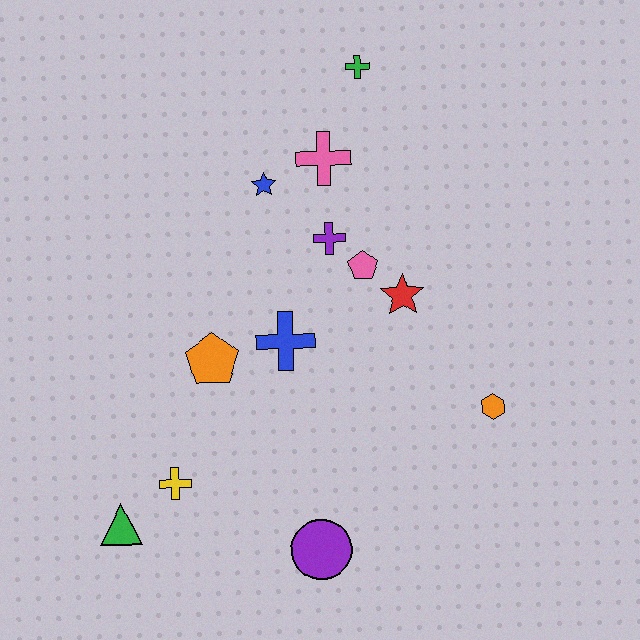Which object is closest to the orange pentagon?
The blue cross is closest to the orange pentagon.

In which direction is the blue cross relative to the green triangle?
The blue cross is above the green triangle.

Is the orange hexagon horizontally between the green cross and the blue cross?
No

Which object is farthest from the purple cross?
The green triangle is farthest from the purple cross.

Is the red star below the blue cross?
No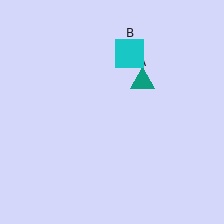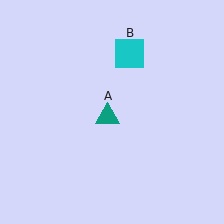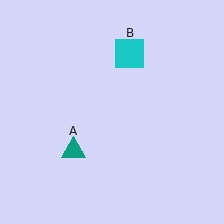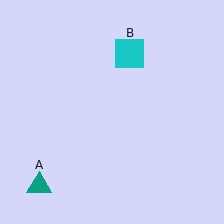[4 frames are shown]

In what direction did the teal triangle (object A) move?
The teal triangle (object A) moved down and to the left.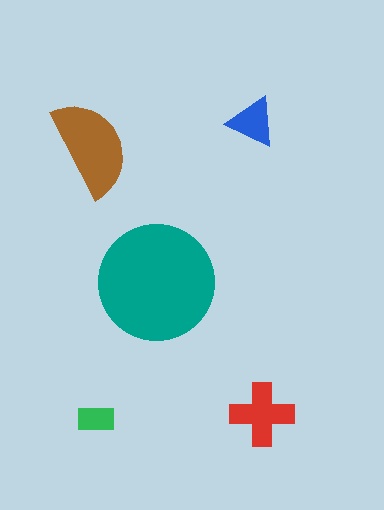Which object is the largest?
The teal circle.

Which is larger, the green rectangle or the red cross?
The red cross.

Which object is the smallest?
The green rectangle.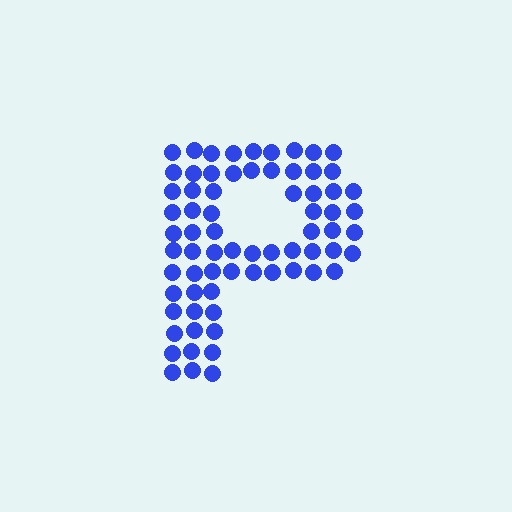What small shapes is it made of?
It is made of small circles.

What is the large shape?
The large shape is the letter P.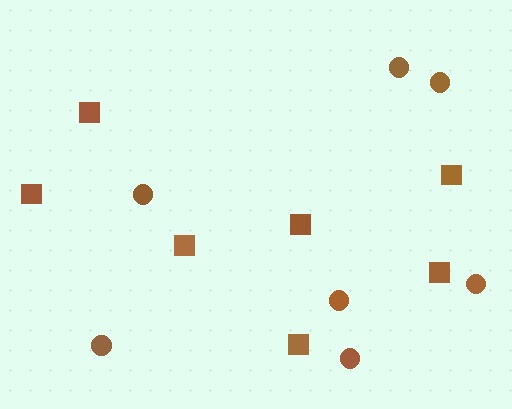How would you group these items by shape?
There are 2 groups: one group of squares (7) and one group of circles (7).